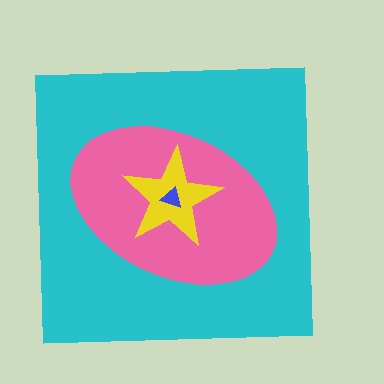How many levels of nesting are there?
4.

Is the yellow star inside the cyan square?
Yes.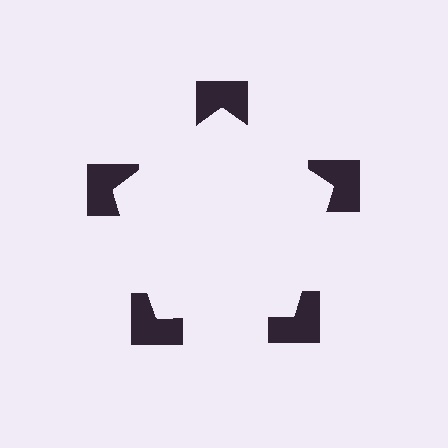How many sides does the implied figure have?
5 sides.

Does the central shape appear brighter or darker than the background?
It typically appears slightly brighter than the background, even though no actual brightness change is drawn.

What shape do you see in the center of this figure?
An illusory pentagon — its edges are inferred from the aligned wedge cuts in the notched squares, not physically drawn.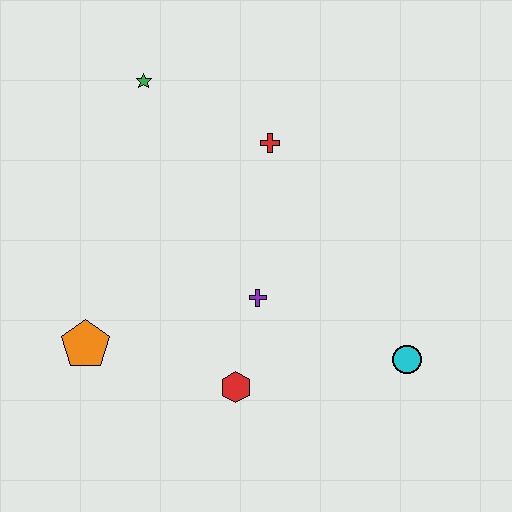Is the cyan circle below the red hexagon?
No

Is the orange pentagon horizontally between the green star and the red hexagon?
No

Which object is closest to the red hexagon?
The purple cross is closest to the red hexagon.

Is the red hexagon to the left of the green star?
No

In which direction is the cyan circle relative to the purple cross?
The cyan circle is to the right of the purple cross.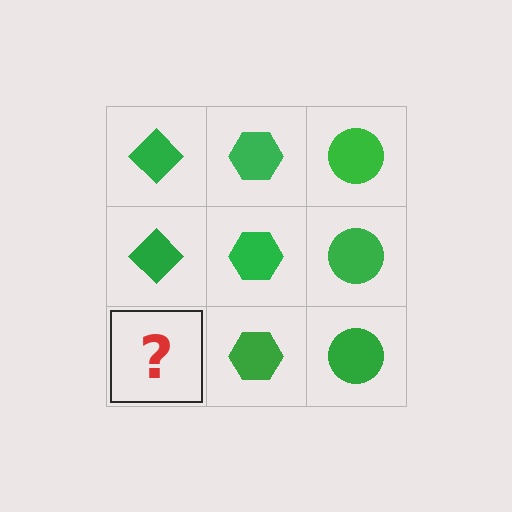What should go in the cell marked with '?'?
The missing cell should contain a green diamond.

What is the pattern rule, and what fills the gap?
The rule is that each column has a consistent shape. The gap should be filled with a green diamond.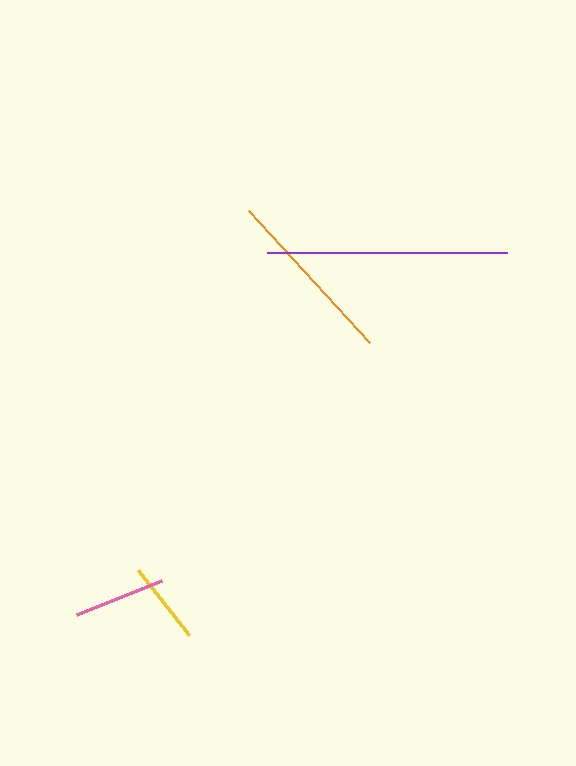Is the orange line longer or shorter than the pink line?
The orange line is longer than the pink line.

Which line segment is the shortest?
The yellow line is the shortest at approximately 83 pixels.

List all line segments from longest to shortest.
From longest to shortest: purple, orange, pink, yellow.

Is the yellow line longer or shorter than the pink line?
The pink line is longer than the yellow line.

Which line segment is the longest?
The purple line is the longest at approximately 240 pixels.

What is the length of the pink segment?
The pink segment is approximately 91 pixels long.